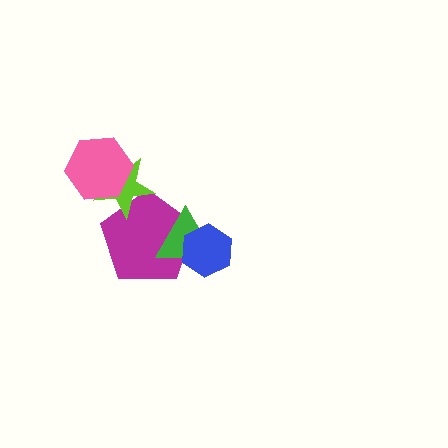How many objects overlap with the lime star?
2 objects overlap with the lime star.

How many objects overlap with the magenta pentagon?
3 objects overlap with the magenta pentagon.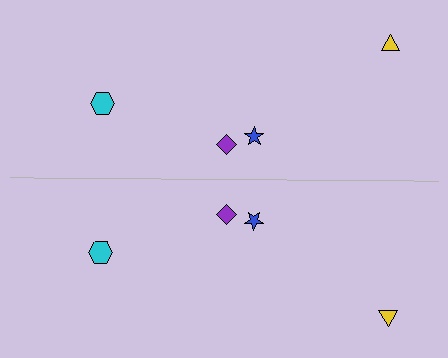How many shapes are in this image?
There are 8 shapes in this image.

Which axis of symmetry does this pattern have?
The pattern has a horizontal axis of symmetry running through the center of the image.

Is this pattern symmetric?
Yes, this pattern has bilateral (reflection) symmetry.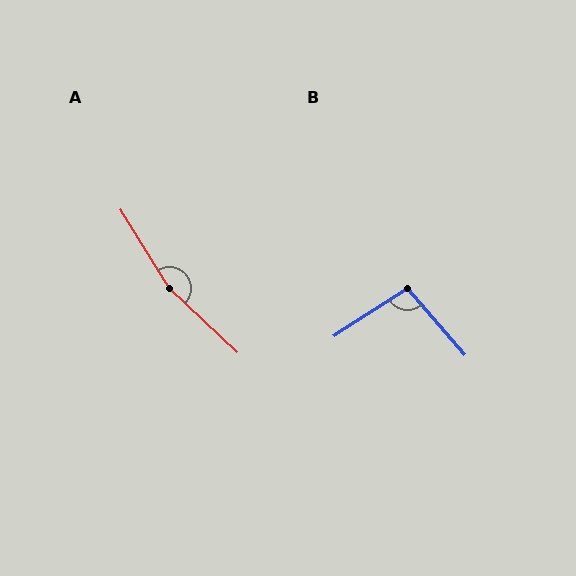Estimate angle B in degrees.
Approximately 98 degrees.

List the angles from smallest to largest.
B (98°), A (165°).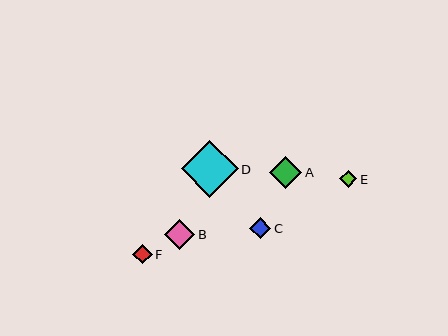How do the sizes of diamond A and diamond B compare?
Diamond A and diamond B are approximately the same size.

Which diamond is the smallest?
Diamond E is the smallest with a size of approximately 17 pixels.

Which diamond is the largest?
Diamond D is the largest with a size of approximately 57 pixels.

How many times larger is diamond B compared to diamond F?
Diamond B is approximately 1.6 times the size of diamond F.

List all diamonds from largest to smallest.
From largest to smallest: D, A, B, C, F, E.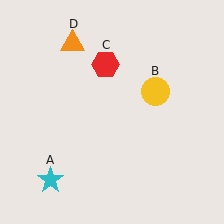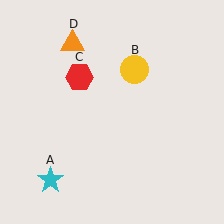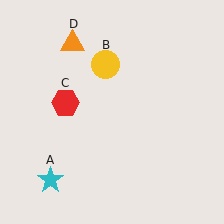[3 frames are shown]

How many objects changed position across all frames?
2 objects changed position: yellow circle (object B), red hexagon (object C).